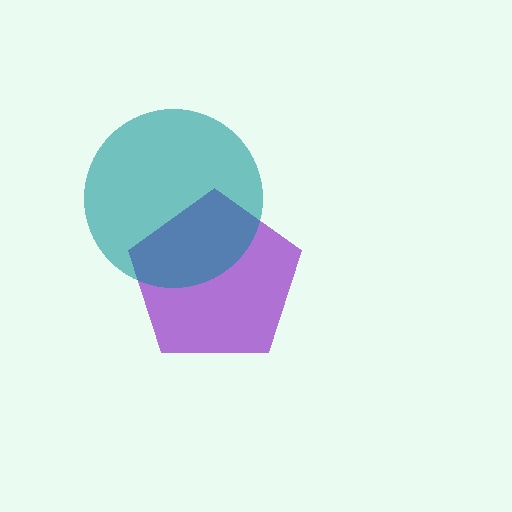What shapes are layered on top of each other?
The layered shapes are: a purple pentagon, a teal circle.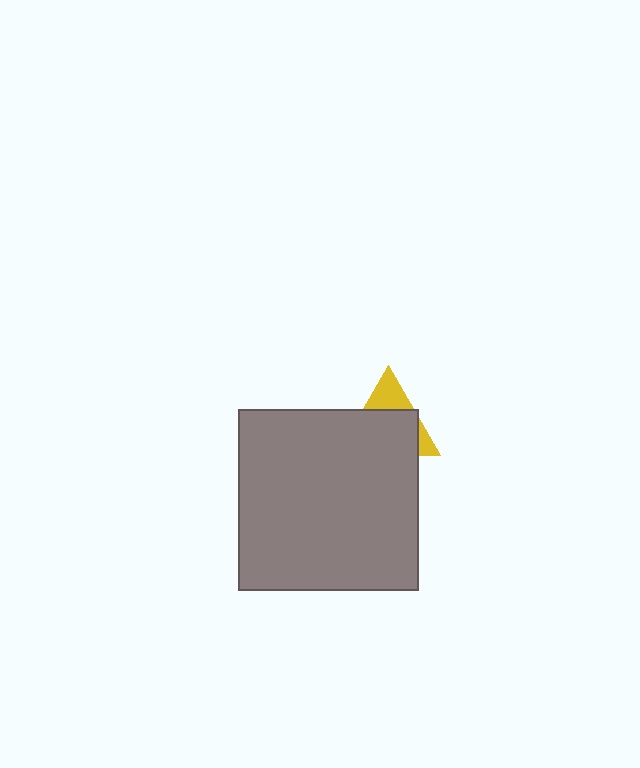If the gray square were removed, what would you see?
You would see the complete yellow triangle.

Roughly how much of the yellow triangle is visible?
A small part of it is visible (roughly 33%).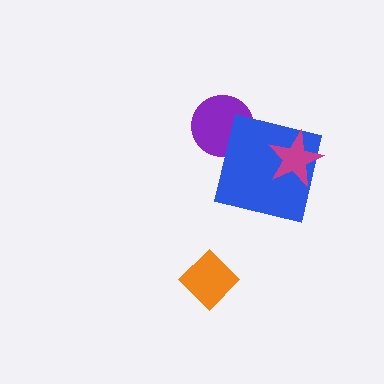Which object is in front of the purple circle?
The blue square is in front of the purple circle.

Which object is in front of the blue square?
The magenta star is in front of the blue square.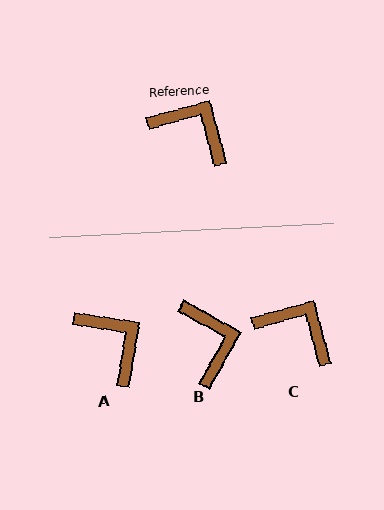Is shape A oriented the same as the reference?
No, it is off by about 24 degrees.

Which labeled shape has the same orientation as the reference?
C.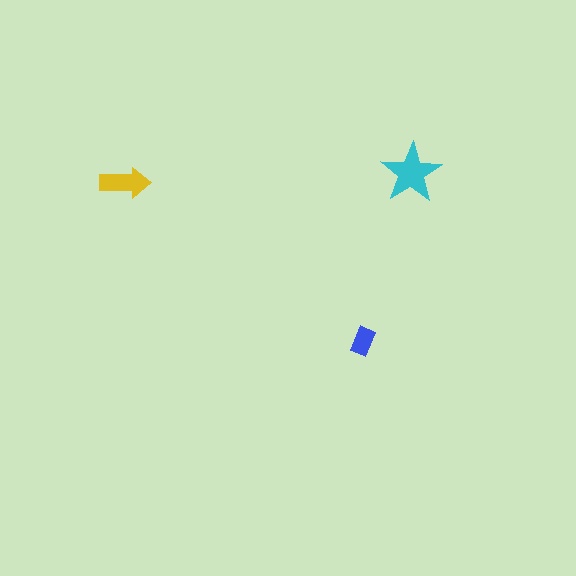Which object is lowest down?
The blue rectangle is bottommost.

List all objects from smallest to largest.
The blue rectangle, the yellow arrow, the cyan star.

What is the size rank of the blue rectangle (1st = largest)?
3rd.